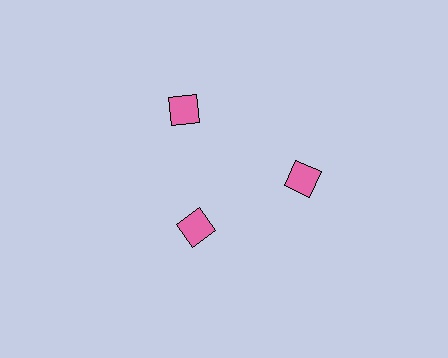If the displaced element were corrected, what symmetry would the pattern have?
It would have 3-fold rotational symmetry — the pattern would map onto itself every 120 degrees.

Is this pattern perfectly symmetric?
No. The 3 pink squares are arranged in a ring, but one element near the 7 o'clock position is pulled inward toward the center, breaking the 3-fold rotational symmetry.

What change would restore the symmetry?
The symmetry would be restored by moving it outward, back onto the ring so that all 3 squares sit at equal angles and equal distance from the center.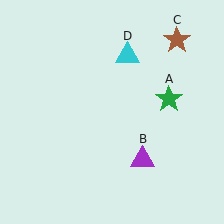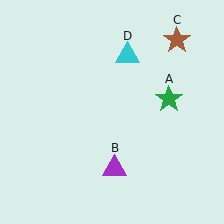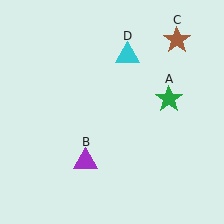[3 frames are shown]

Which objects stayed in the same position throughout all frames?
Green star (object A) and brown star (object C) and cyan triangle (object D) remained stationary.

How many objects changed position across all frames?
1 object changed position: purple triangle (object B).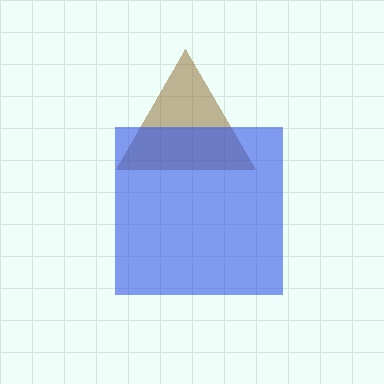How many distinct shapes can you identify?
There are 2 distinct shapes: a brown triangle, a blue square.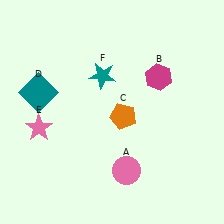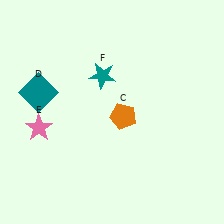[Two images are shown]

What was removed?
The pink circle (A), the magenta hexagon (B) were removed in Image 2.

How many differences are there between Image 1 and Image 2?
There are 2 differences between the two images.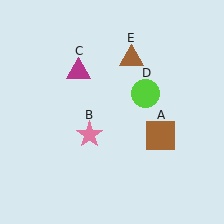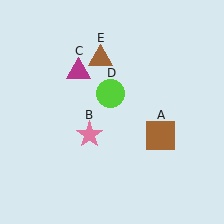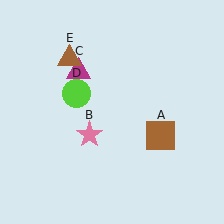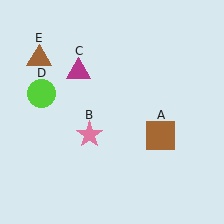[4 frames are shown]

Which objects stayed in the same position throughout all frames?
Brown square (object A) and pink star (object B) and magenta triangle (object C) remained stationary.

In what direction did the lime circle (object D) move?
The lime circle (object D) moved left.